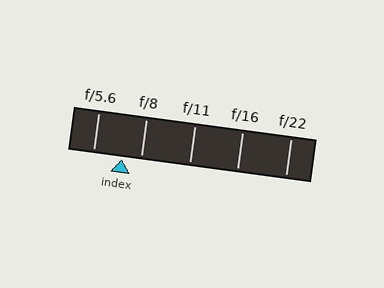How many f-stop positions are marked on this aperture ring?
There are 5 f-stop positions marked.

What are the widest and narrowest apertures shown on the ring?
The widest aperture shown is f/5.6 and the narrowest is f/22.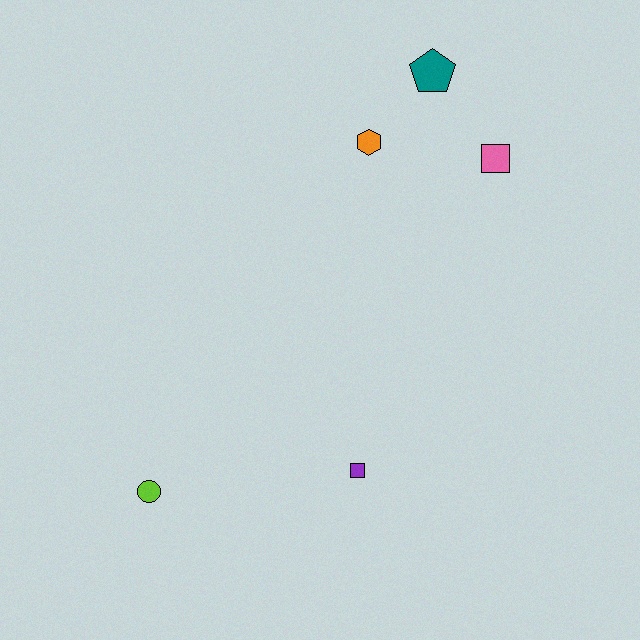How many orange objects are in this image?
There is 1 orange object.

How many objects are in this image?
There are 5 objects.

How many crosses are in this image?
There are no crosses.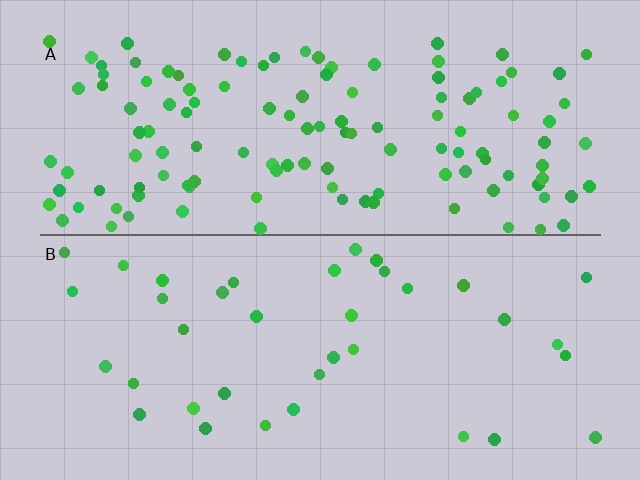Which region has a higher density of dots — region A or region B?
A (the top).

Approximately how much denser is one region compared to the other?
Approximately 3.4× — region A over region B.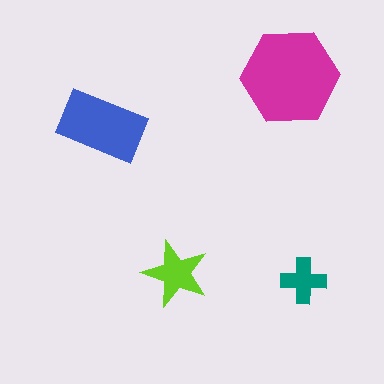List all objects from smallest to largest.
The teal cross, the lime star, the blue rectangle, the magenta hexagon.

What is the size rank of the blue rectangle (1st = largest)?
2nd.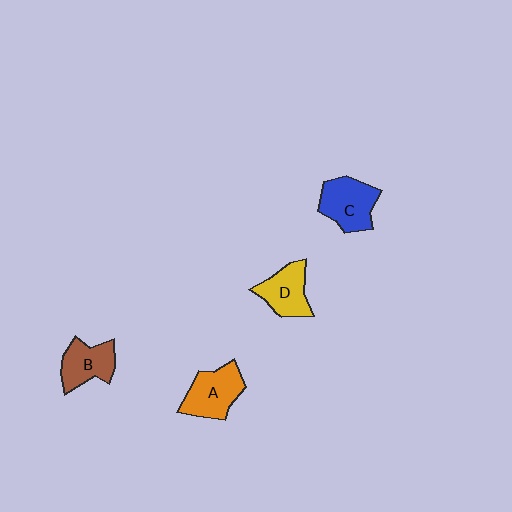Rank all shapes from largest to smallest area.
From largest to smallest: C (blue), A (orange), D (yellow), B (brown).